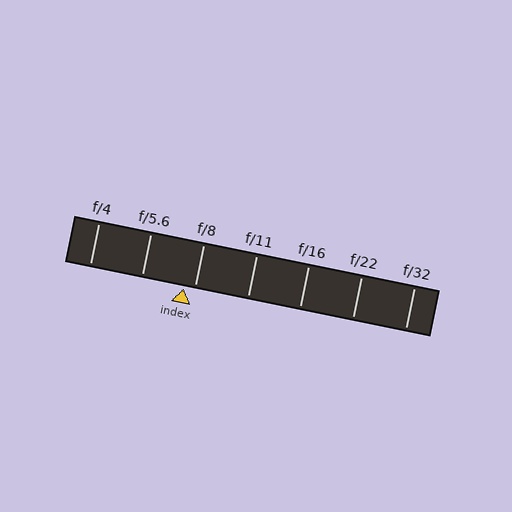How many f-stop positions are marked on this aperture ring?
There are 7 f-stop positions marked.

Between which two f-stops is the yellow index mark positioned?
The index mark is between f/5.6 and f/8.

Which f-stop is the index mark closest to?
The index mark is closest to f/8.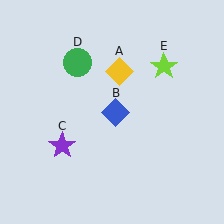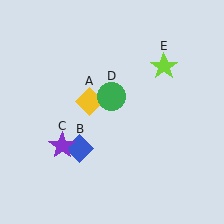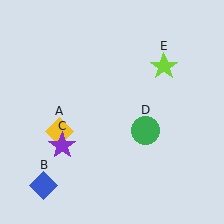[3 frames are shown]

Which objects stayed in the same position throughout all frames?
Purple star (object C) and lime star (object E) remained stationary.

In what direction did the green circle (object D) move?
The green circle (object D) moved down and to the right.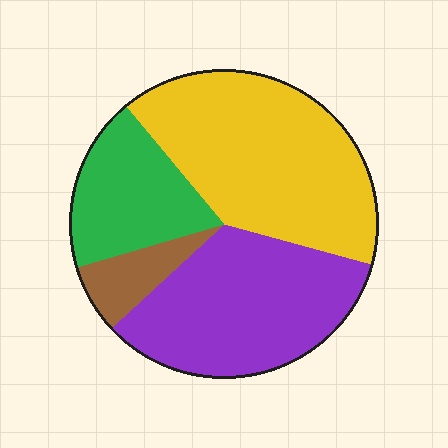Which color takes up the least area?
Brown, at roughly 5%.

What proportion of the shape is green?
Green covers roughly 20% of the shape.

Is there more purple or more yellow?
Yellow.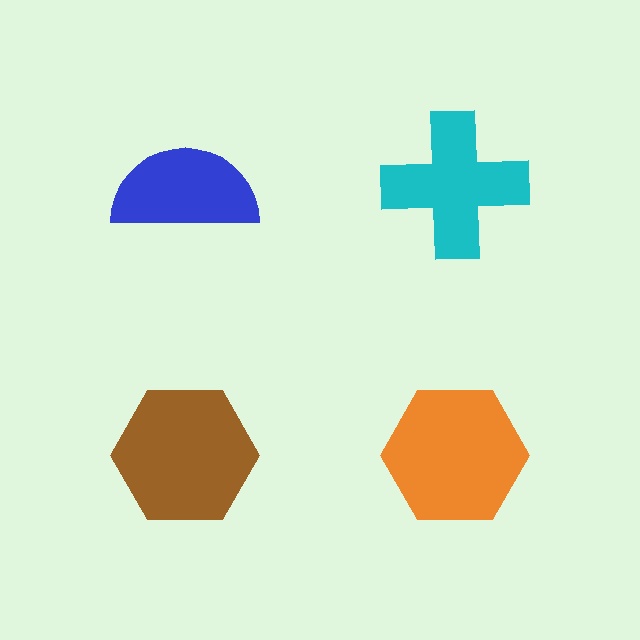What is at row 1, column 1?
A blue semicircle.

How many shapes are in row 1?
2 shapes.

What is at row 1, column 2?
A cyan cross.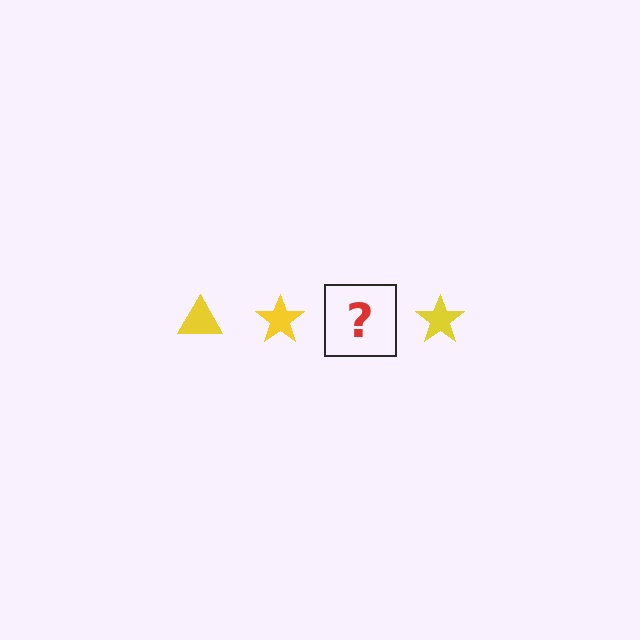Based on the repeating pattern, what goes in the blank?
The blank should be a yellow triangle.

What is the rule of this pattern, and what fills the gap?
The rule is that the pattern cycles through triangle, star shapes in yellow. The gap should be filled with a yellow triangle.